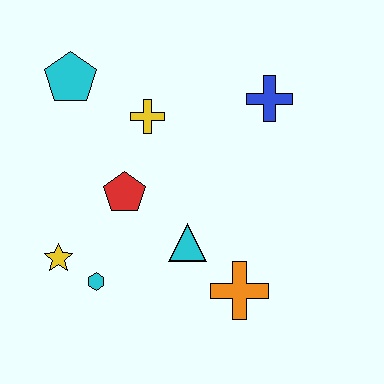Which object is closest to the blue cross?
The yellow cross is closest to the blue cross.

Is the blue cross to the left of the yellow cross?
No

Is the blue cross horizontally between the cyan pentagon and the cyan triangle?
No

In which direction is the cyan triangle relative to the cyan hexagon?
The cyan triangle is to the right of the cyan hexagon.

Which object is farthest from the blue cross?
The yellow star is farthest from the blue cross.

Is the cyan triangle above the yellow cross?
No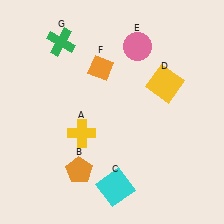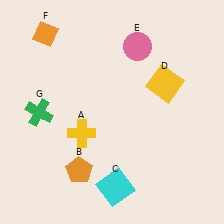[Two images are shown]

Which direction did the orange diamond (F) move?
The orange diamond (F) moved left.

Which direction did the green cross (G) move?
The green cross (G) moved down.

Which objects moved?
The objects that moved are: the orange diamond (F), the green cross (G).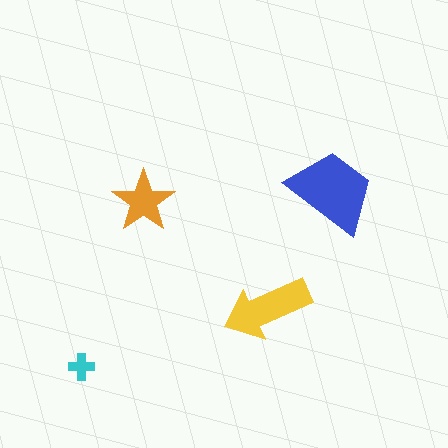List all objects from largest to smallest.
The blue trapezoid, the yellow arrow, the orange star, the cyan cross.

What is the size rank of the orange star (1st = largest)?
3rd.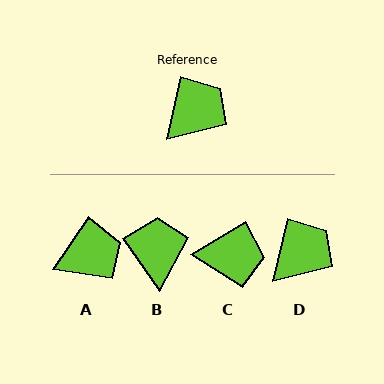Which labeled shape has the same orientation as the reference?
D.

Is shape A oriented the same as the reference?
No, it is off by about 21 degrees.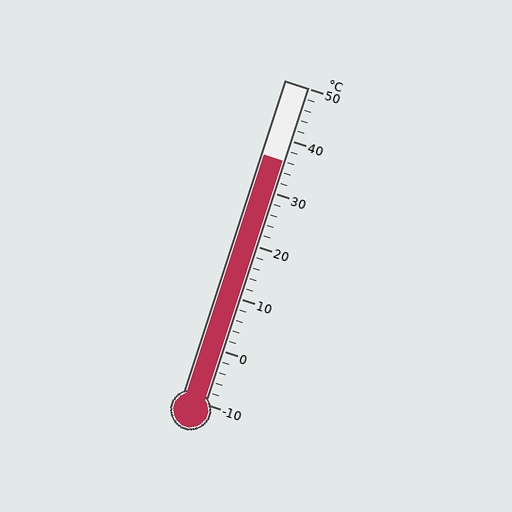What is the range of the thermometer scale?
The thermometer scale ranges from -10°C to 50°C.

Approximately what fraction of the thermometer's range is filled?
The thermometer is filled to approximately 75% of its range.